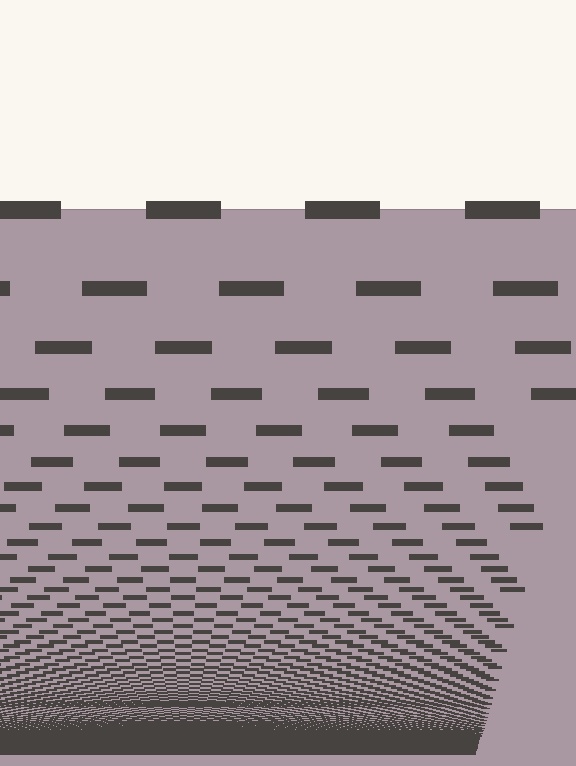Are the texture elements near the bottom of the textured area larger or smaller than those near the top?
Smaller. The gradient is inverted — elements near the bottom are smaller and denser.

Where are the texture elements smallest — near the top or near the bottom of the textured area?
Near the bottom.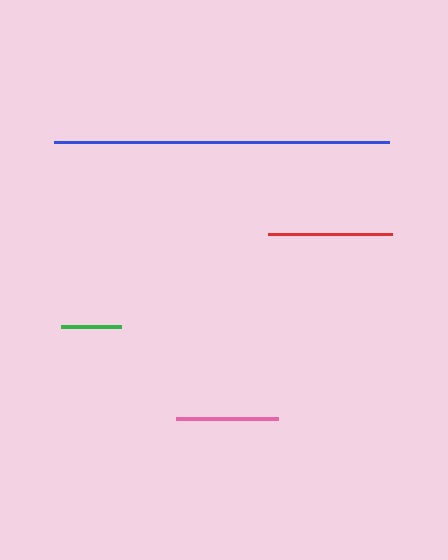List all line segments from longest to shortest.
From longest to shortest: blue, red, pink, green.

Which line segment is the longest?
The blue line is the longest at approximately 335 pixels.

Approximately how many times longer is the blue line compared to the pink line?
The blue line is approximately 3.3 times the length of the pink line.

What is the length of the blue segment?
The blue segment is approximately 335 pixels long.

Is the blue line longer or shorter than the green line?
The blue line is longer than the green line.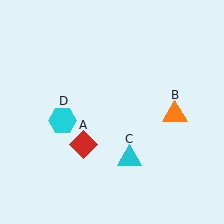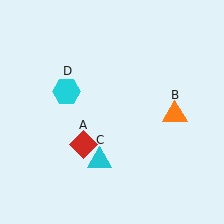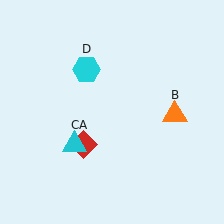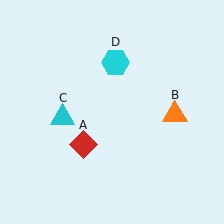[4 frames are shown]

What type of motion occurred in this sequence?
The cyan triangle (object C), cyan hexagon (object D) rotated clockwise around the center of the scene.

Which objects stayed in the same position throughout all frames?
Red diamond (object A) and orange triangle (object B) remained stationary.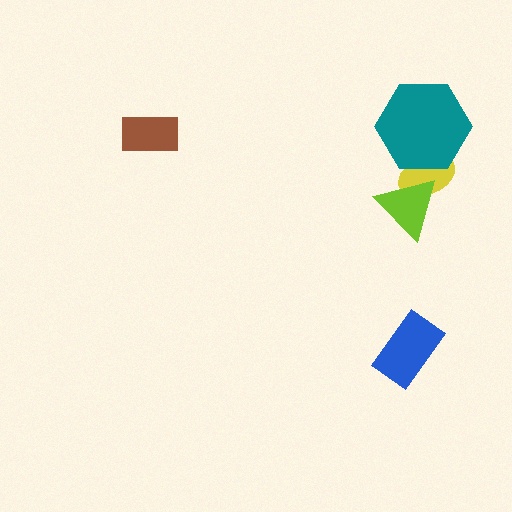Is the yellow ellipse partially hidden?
Yes, it is partially covered by another shape.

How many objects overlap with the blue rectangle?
0 objects overlap with the blue rectangle.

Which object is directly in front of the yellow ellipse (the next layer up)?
The lime triangle is directly in front of the yellow ellipse.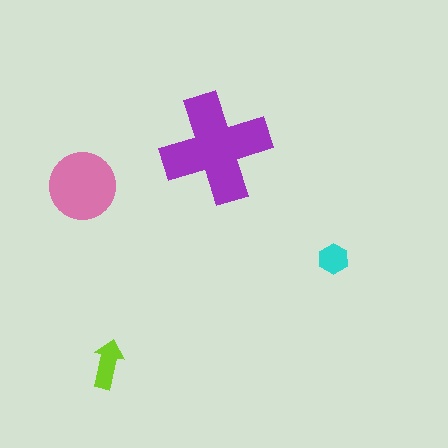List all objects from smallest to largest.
The cyan hexagon, the lime arrow, the pink circle, the purple cross.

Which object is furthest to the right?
The cyan hexagon is rightmost.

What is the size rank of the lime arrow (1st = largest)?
3rd.